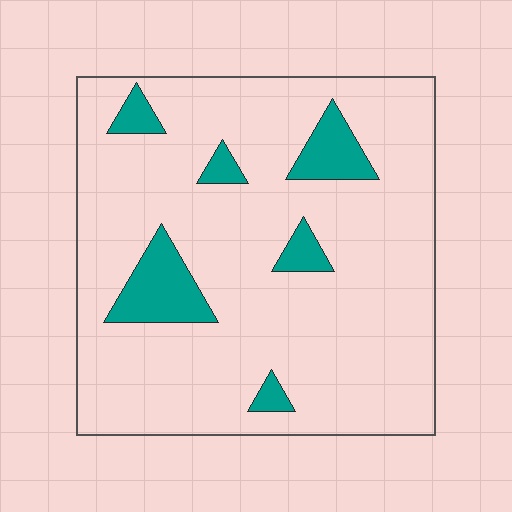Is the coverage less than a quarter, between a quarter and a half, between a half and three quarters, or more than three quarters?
Less than a quarter.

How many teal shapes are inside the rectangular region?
6.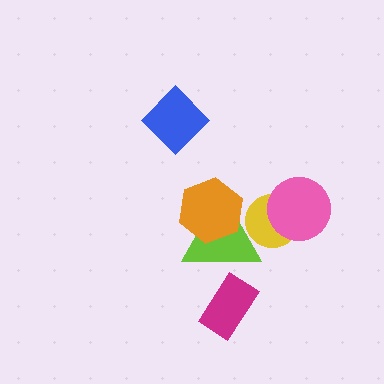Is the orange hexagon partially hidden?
No, no other shape covers it.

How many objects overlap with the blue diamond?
0 objects overlap with the blue diamond.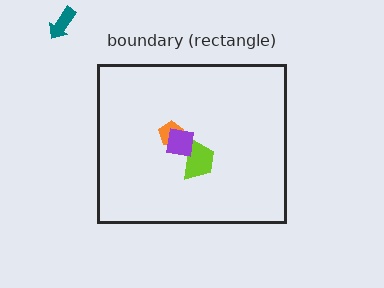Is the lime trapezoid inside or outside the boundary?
Inside.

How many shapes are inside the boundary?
3 inside, 1 outside.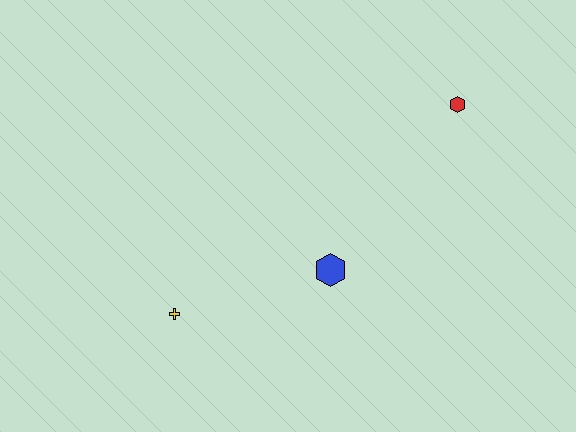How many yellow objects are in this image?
There is 1 yellow object.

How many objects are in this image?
There are 3 objects.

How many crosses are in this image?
There is 1 cross.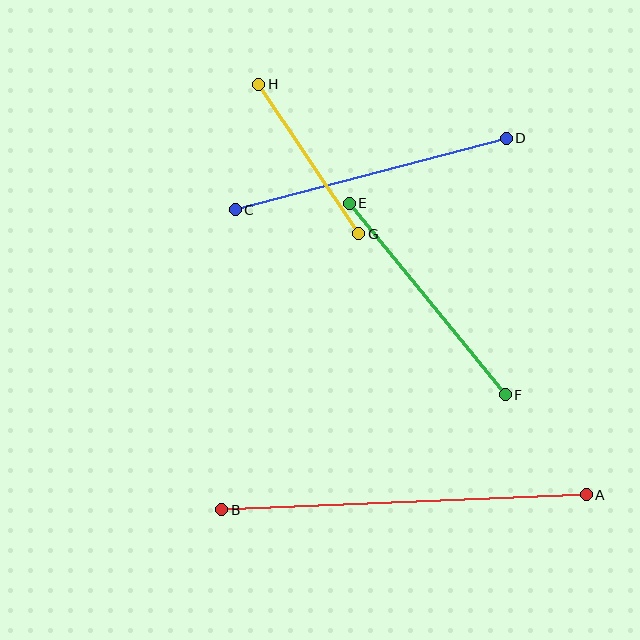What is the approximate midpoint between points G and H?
The midpoint is at approximately (309, 159) pixels.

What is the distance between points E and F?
The distance is approximately 247 pixels.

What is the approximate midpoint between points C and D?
The midpoint is at approximately (371, 174) pixels.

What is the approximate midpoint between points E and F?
The midpoint is at approximately (427, 299) pixels.